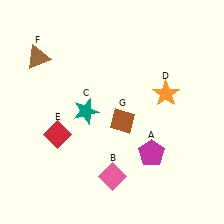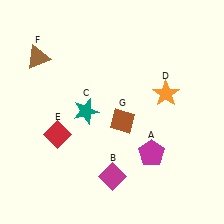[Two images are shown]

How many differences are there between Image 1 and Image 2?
There is 1 difference between the two images.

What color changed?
The diamond (B) changed from pink in Image 1 to magenta in Image 2.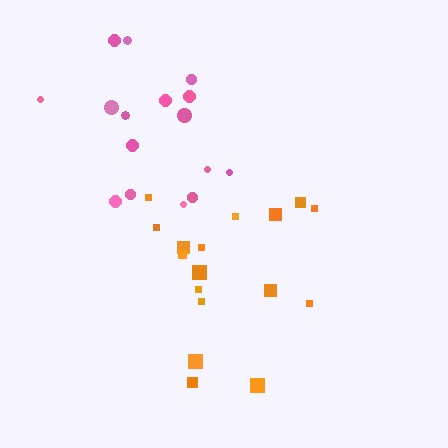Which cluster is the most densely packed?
Orange.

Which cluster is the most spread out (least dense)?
Pink.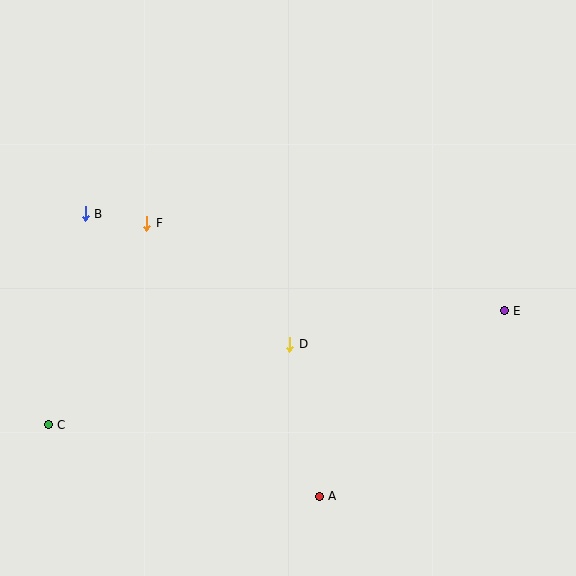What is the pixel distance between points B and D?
The distance between B and D is 243 pixels.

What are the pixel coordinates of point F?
Point F is at (147, 223).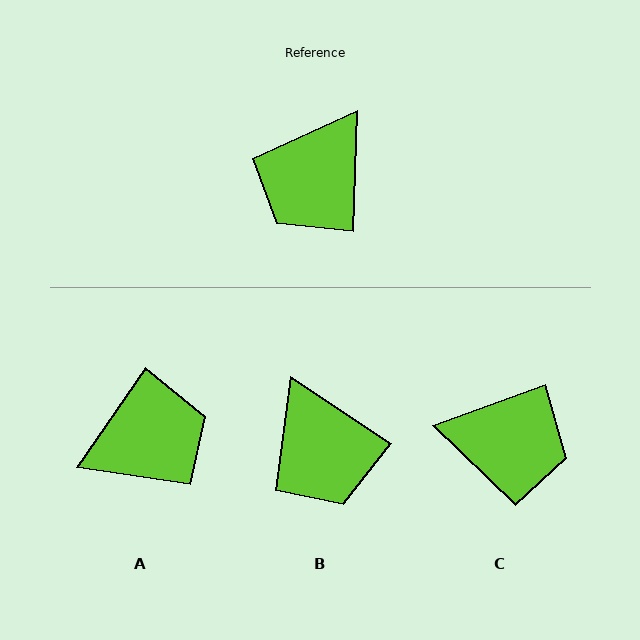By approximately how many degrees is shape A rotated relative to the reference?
Approximately 147 degrees counter-clockwise.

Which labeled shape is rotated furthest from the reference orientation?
A, about 147 degrees away.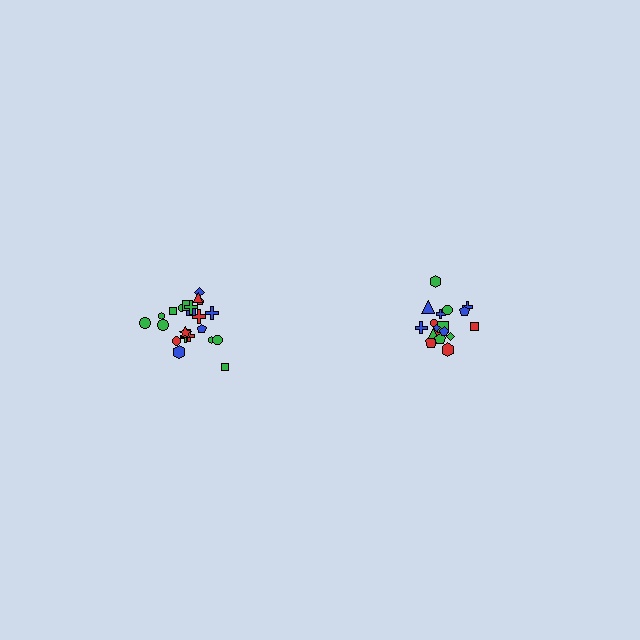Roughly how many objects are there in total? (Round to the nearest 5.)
Roughly 40 objects in total.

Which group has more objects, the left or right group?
The left group.